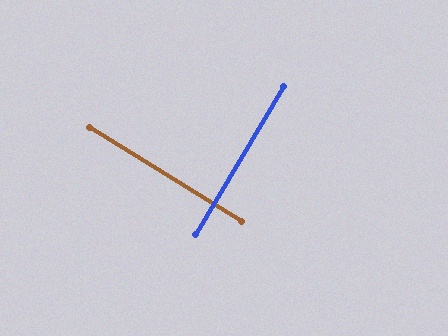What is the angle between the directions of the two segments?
Approximately 89 degrees.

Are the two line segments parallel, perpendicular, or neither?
Perpendicular — they meet at approximately 89°.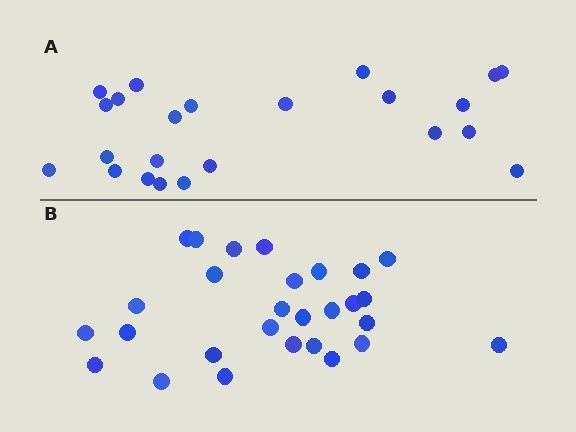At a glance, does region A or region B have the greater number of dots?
Region B (the bottom region) has more dots.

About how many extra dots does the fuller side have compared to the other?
Region B has about 5 more dots than region A.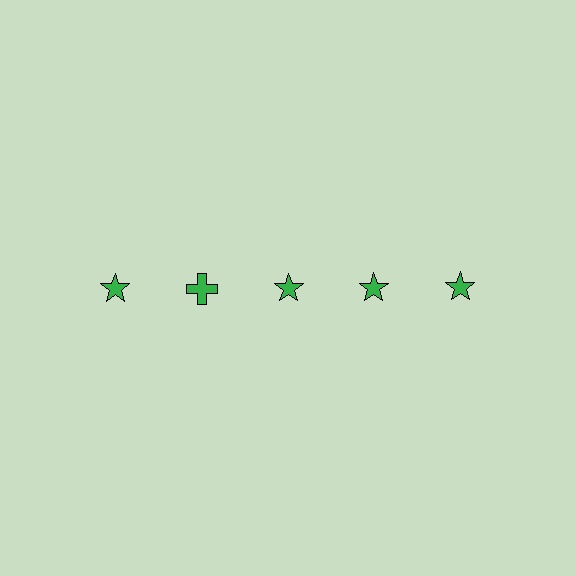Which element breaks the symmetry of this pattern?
The green cross in the top row, second from left column breaks the symmetry. All other shapes are green stars.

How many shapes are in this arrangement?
There are 5 shapes arranged in a grid pattern.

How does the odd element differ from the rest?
It has a different shape: cross instead of star.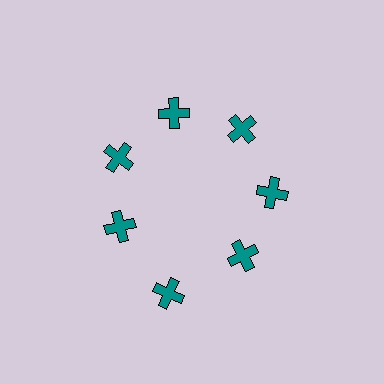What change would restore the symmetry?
The symmetry would be restored by moving it inward, back onto the ring so that all 7 crosses sit at equal angles and equal distance from the center.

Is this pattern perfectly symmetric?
No. The 7 teal crosses are arranged in a ring, but one element near the 6 o'clock position is pushed outward from the center, breaking the 7-fold rotational symmetry.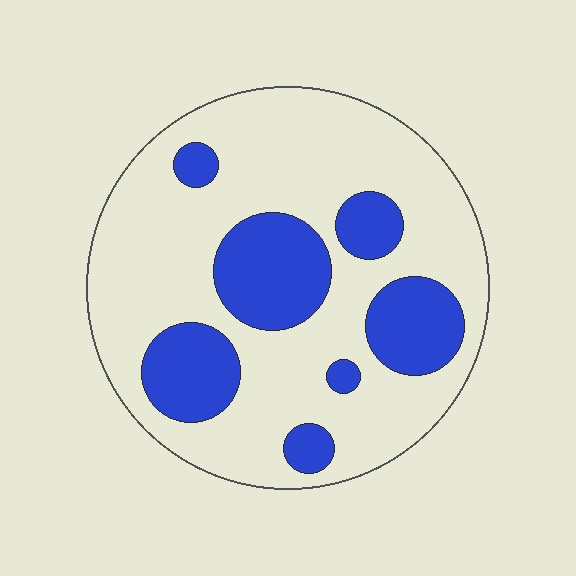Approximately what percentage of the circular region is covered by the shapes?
Approximately 30%.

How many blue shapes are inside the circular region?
7.